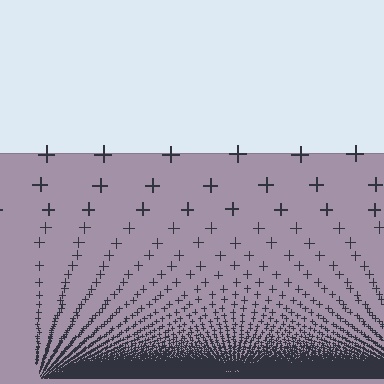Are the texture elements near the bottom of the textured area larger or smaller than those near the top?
Smaller. The gradient is inverted — elements near the bottom are smaller and denser.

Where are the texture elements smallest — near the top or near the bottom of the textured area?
Near the bottom.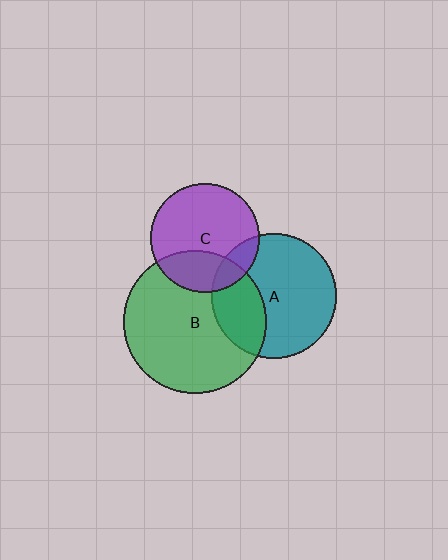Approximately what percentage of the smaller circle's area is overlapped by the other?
Approximately 15%.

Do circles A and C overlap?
Yes.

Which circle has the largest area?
Circle B (green).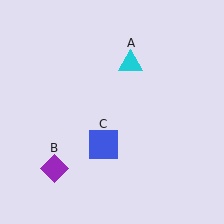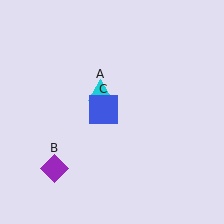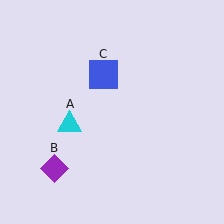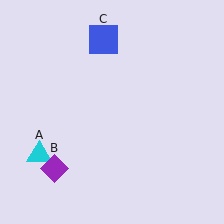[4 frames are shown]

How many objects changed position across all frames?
2 objects changed position: cyan triangle (object A), blue square (object C).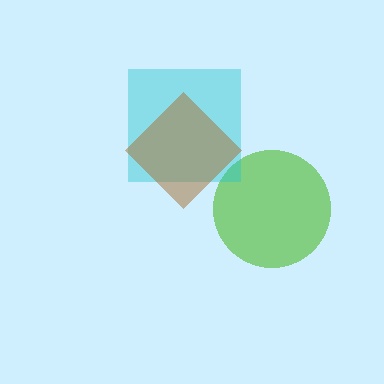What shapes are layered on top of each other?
The layered shapes are: a lime circle, a cyan square, a brown diamond.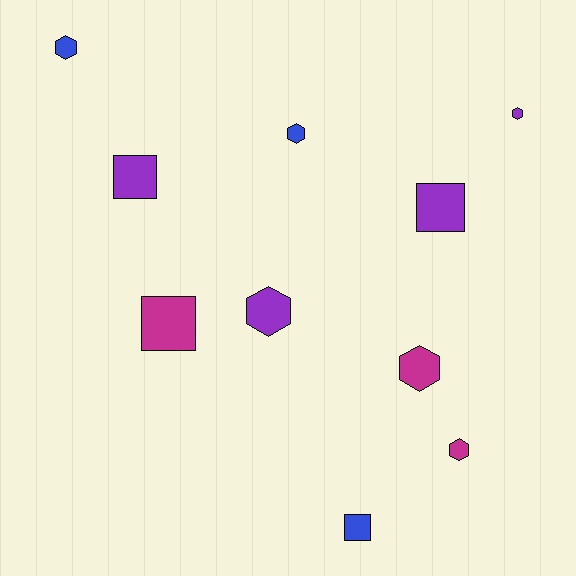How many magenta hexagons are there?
There are 2 magenta hexagons.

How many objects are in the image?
There are 10 objects.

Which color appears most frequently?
Purple, with 4 objects.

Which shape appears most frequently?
Hexagon, with 6 objects.